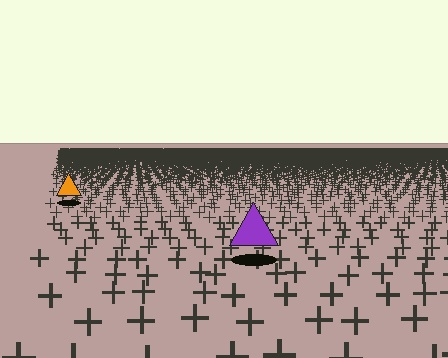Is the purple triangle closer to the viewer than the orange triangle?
Yes. The purple triangle is closer — you can tell from the texture gradient: the ground texture is coarser near it.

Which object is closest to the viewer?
The purple triangle is closest. The texture marks near it are larger and more spread out.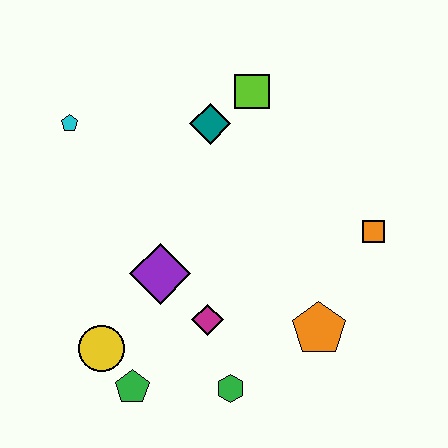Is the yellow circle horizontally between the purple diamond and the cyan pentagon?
Yes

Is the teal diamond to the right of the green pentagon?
Yes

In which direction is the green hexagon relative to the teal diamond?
The green hexagon is below the teal diamond.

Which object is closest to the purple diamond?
The magenta diamond is closest to the purple diamond.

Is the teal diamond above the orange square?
Yes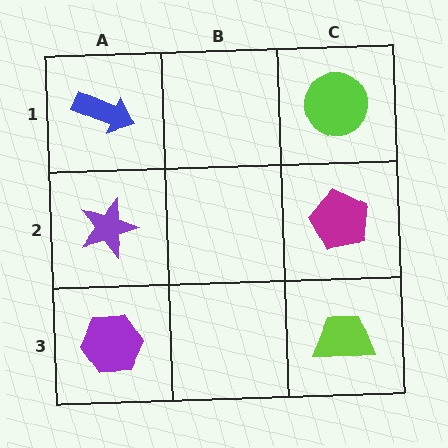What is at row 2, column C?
A magenta pentagon.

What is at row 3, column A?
A purple hexagon.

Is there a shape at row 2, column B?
No, that cell is empty.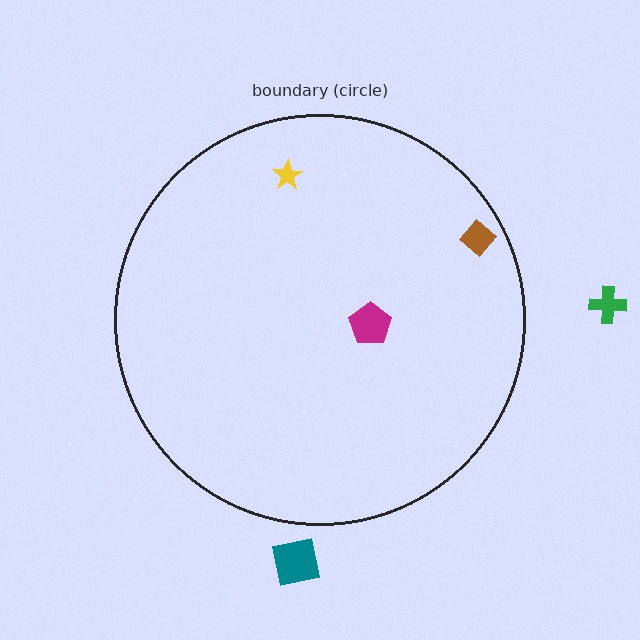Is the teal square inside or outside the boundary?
Outside.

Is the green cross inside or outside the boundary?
Outside.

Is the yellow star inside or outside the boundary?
Inside.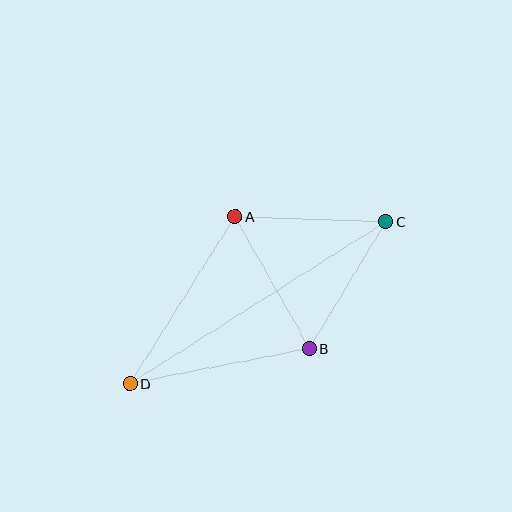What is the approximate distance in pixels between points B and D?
The distance between B and D is approximately 182 pixels.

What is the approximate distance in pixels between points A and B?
The distance between A and B is approximately 151 pixels.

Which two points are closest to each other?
Points B and C are closest to each other.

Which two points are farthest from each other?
Points C and D are farthest from each other.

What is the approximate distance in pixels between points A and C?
The distance between A and C is approximately 151 pixels.